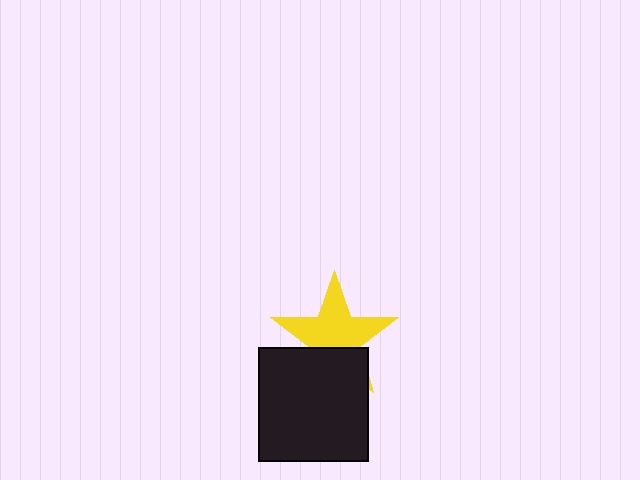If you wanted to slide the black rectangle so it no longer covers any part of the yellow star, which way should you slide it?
Slide it down — that is the most direct way to separate the two shapes.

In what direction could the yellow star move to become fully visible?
The yellow star could move up. That would shift it out from behind the black rectangle entirely.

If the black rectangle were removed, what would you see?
You would see the complete yellow star.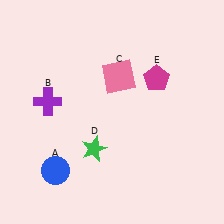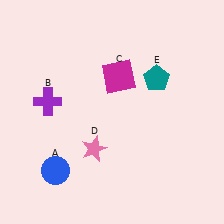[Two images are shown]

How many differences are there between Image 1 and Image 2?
There are 3 differences between the two images.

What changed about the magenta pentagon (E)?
In Image 1, E is magenta. In Image 2, it changed to teal.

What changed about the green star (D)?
In Image 1, D is green. In Image 2, it changed to pink.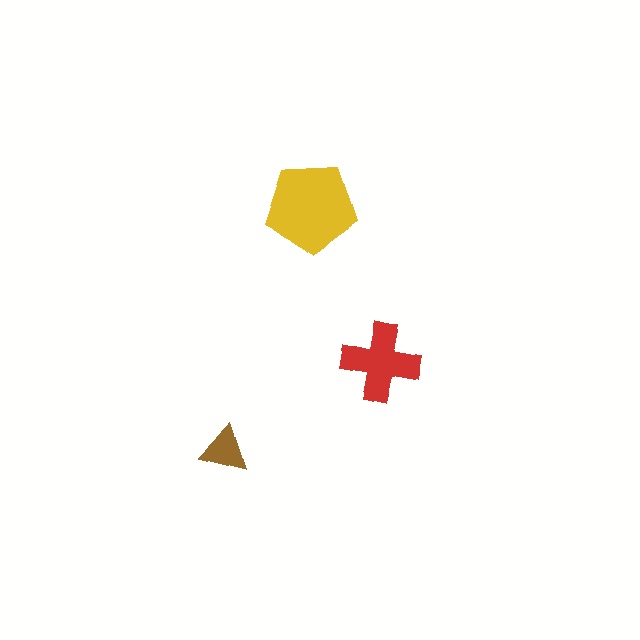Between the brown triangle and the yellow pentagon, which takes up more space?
The yellow pentagon.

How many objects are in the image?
There are 3 objects in the image.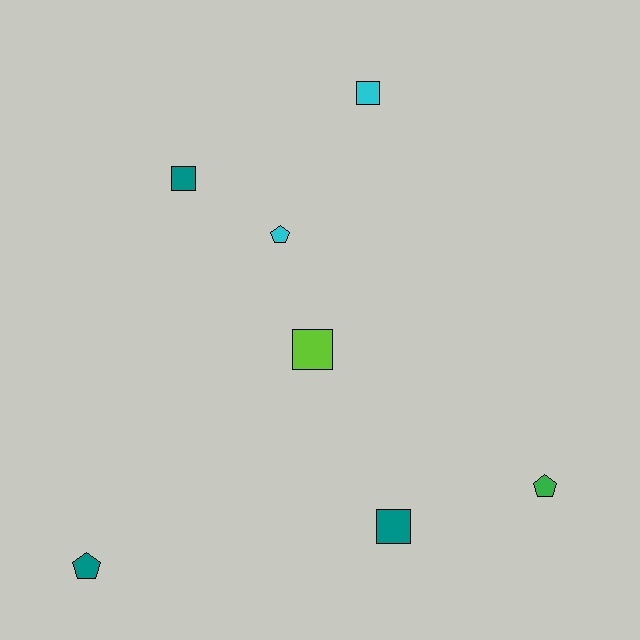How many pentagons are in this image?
There are 3 pentagons.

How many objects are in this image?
There are 7 objects.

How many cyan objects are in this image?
There are 2 cyan objects.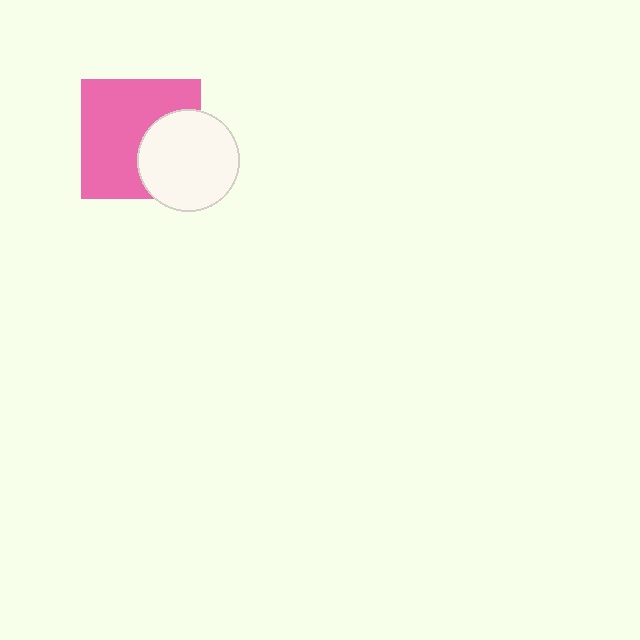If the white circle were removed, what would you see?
You would see the complete pink square.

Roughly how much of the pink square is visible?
About half of it is visible (roughly 65%).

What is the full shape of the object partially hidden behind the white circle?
The partially hidden object is a pink square.